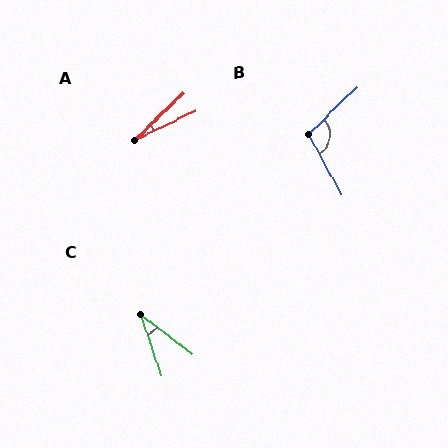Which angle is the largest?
B, at approximately 107 degrees.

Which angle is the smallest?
A, at approximately 18 degrees.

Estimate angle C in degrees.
Approximately 34 degrees.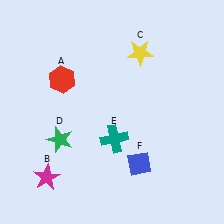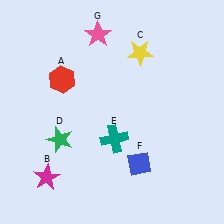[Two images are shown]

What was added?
A pink star (G) was added in Image 2.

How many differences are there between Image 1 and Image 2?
There is 1 difference between the two images.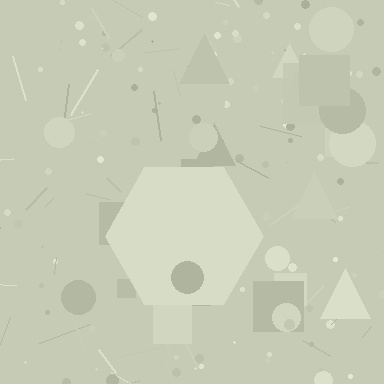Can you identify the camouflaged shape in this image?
The camouflaged shape is a hexagon.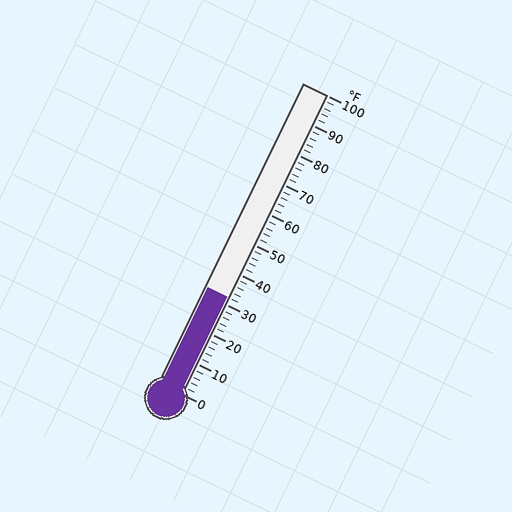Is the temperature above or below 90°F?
The temperature is below 90°F.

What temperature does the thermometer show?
The thermometer shows approximately 32°F.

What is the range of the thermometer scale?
The thermometer scale ranges from 0°F to 100°F.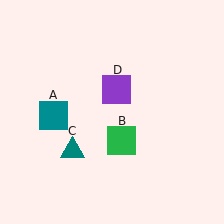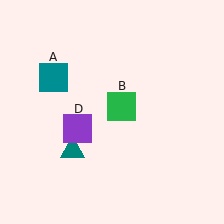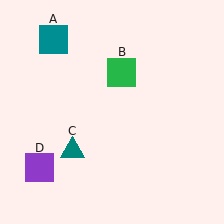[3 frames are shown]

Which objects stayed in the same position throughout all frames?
Teal triangle (object C) remained stationary.